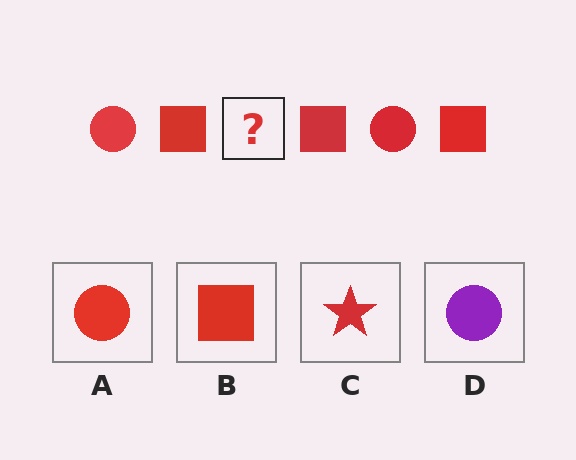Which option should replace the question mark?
Option A.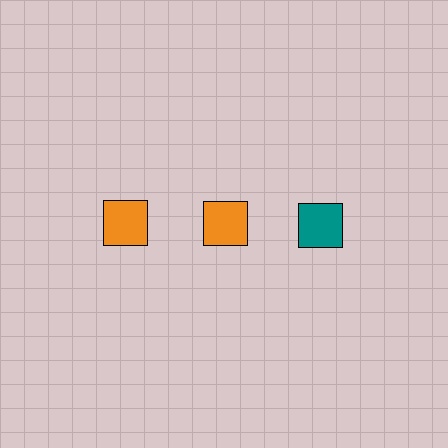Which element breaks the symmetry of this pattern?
The teal square in the top row, center column breaks the symmetry. All other shapes are orange squares.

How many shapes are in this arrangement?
There are 3 shapes arranged in a grid pattern.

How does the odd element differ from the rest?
It has a different color: teal instead of orange.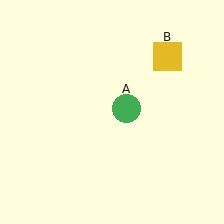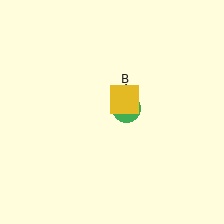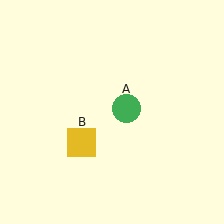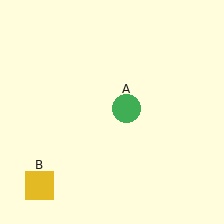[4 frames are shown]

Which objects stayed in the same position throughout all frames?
Green circle (object A) remained stationary.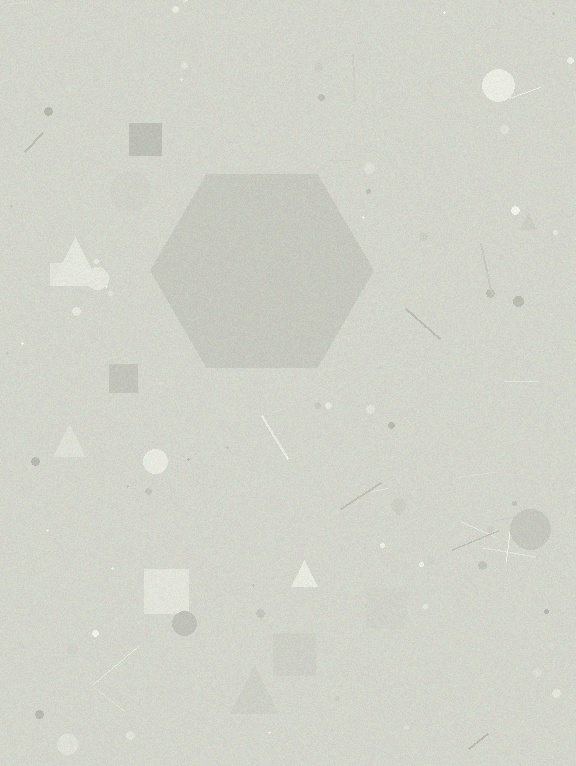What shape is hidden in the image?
A hexagon is hidden in the image.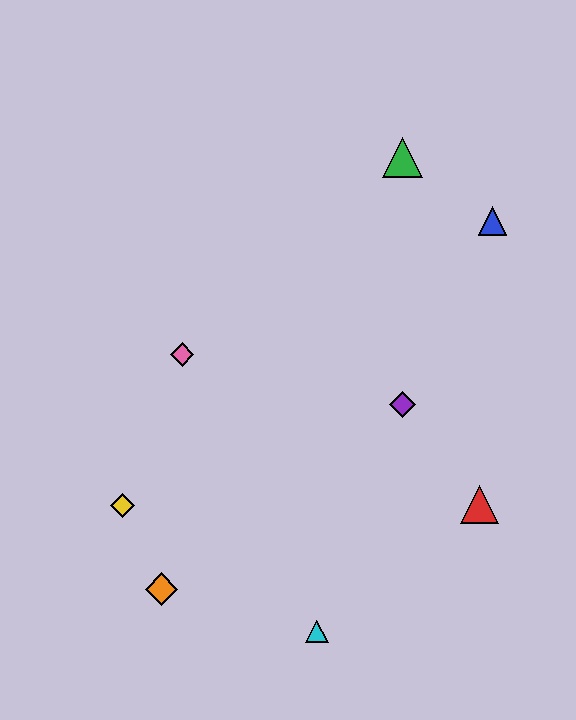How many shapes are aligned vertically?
2 shapes (the green triangle, the purple diamond) are aligned vertically.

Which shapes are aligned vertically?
The green triangle, the purple diamond are aligned vertically.